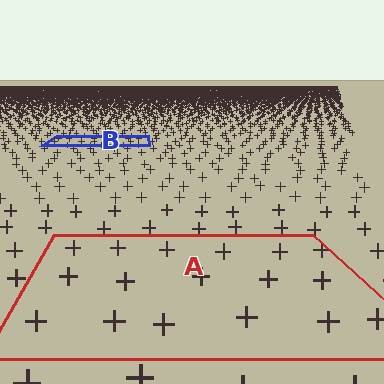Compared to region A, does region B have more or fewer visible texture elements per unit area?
Region B has more texture elements per unit area — they are packed more densely because it is farther away.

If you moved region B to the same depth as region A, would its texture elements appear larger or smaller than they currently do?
They would appear larger. At a closer depth, the same texture elements are projected at a bigger on-screen size.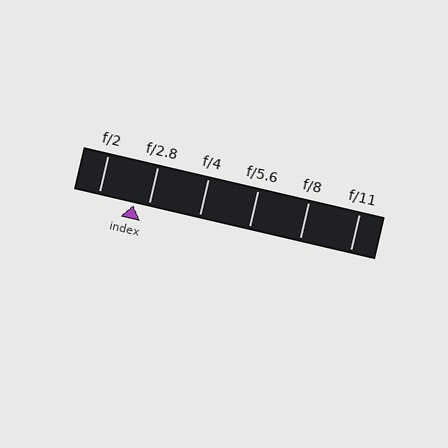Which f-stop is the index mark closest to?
The index mark is closest to f/2.8.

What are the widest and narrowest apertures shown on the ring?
The widest aperture shown is f/2 and the narrowest is f/11.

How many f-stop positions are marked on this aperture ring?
There are 6 f-stop positions marked.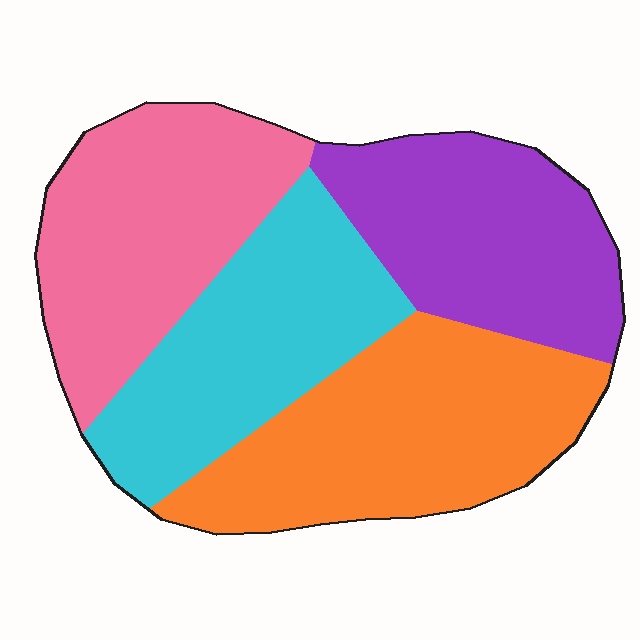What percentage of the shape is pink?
Pink takes up about one quarter (1/4) of the shape.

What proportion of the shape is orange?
Orange takes up between a sixth and a third of the shape.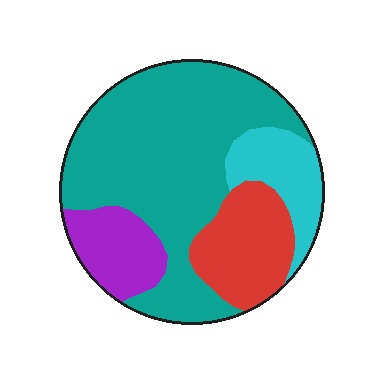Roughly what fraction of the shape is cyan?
Cyan covers about 15% of the shape.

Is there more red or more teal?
Teal.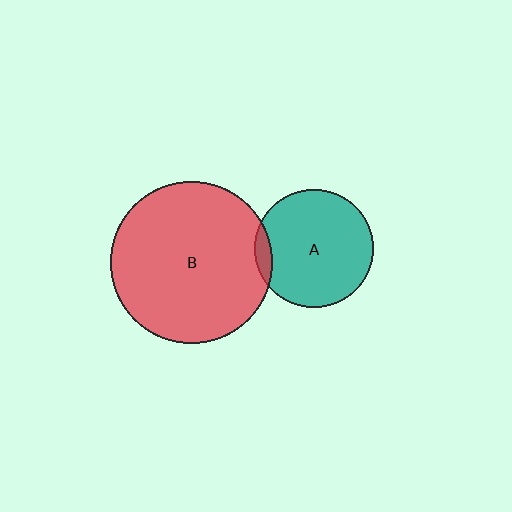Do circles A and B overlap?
Yes.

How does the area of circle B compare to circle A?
Approximately 1.9 times.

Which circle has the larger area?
Circle B (red).